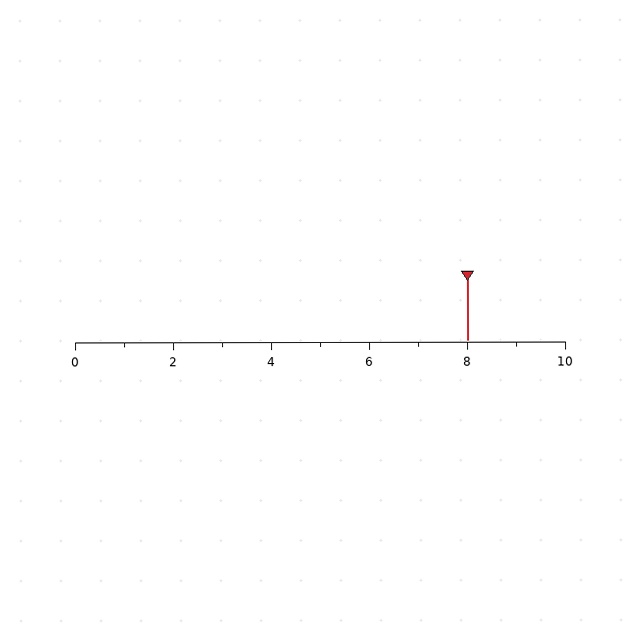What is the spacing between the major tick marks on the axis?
The major ticks are spaced 2 apart.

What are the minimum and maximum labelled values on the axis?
The axis runs from 0 to 10.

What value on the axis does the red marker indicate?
The marker indicates approximately 8.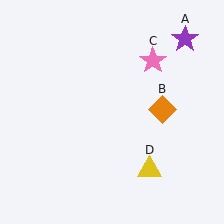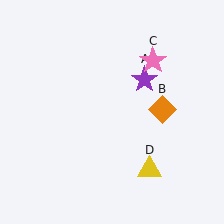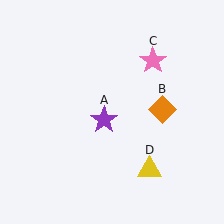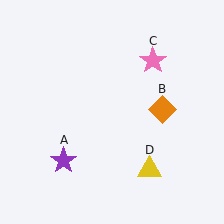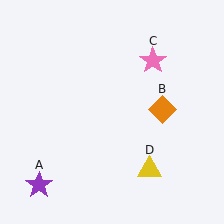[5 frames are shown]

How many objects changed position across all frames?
1 object changed position: purple star (object A).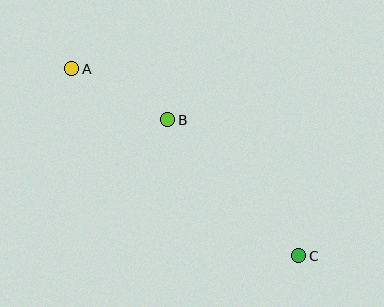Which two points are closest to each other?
Points A and B are closest to each other.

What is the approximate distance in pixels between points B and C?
The distance between B and C is approximately 189 pixels.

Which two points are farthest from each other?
Points A and C are farthest from each other.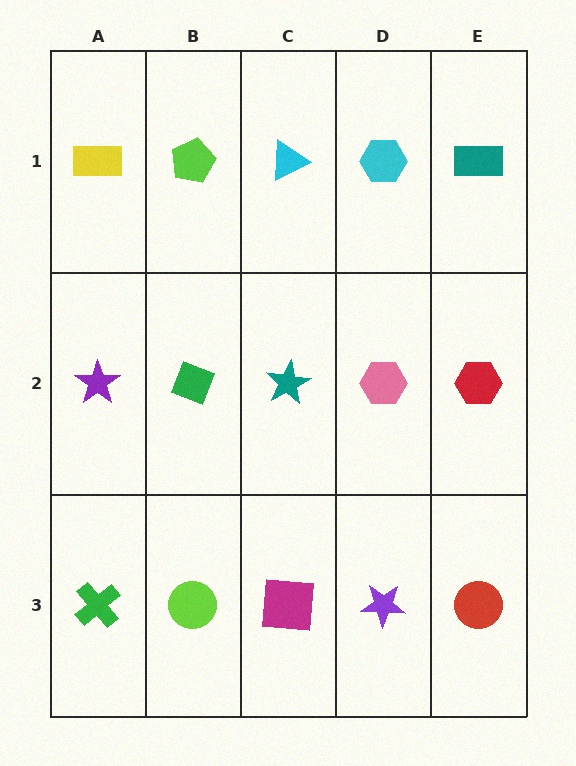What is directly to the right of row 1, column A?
A lime pentagon.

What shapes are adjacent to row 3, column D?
A pink hexagon (row 2, column D), a magenta square (row 3, column C), a red circle (row 3, column E).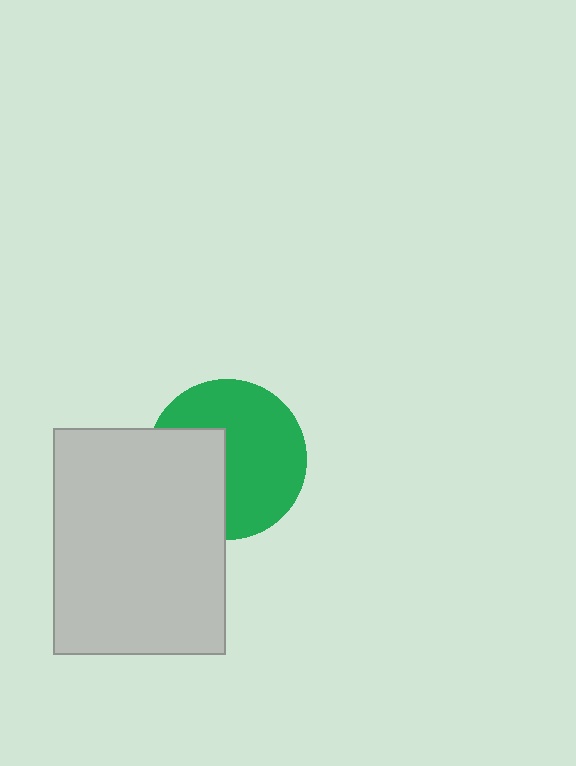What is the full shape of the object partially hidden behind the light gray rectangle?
The partially hidden object is a green circle.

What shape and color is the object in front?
The object in front is a light gray rectangle.